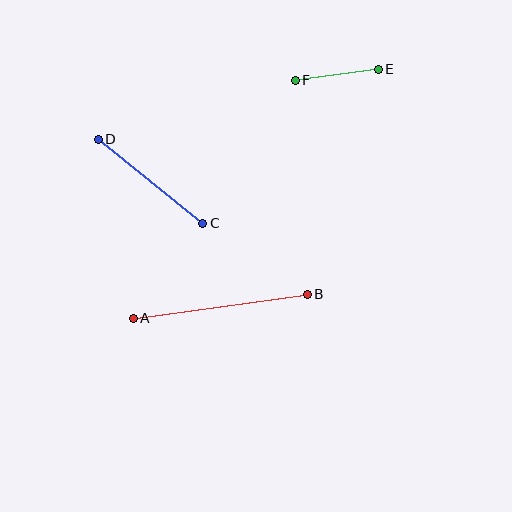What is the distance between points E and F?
The distance is approximately 84 pixels.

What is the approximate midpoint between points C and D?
The midpoint is at approximately (150, 181) pixels.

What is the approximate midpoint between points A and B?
The midpoint is at approximately (220, 306) pixels.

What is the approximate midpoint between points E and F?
The midpoint is at approximately (336, 75) pixels.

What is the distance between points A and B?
The distance is approximately 176 pixels.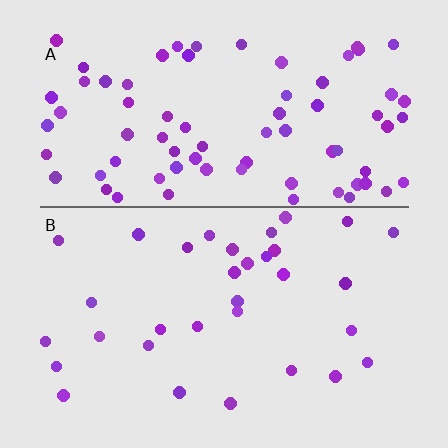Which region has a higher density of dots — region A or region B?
A (the top).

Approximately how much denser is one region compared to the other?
Approximately 2.4× — region A over region B.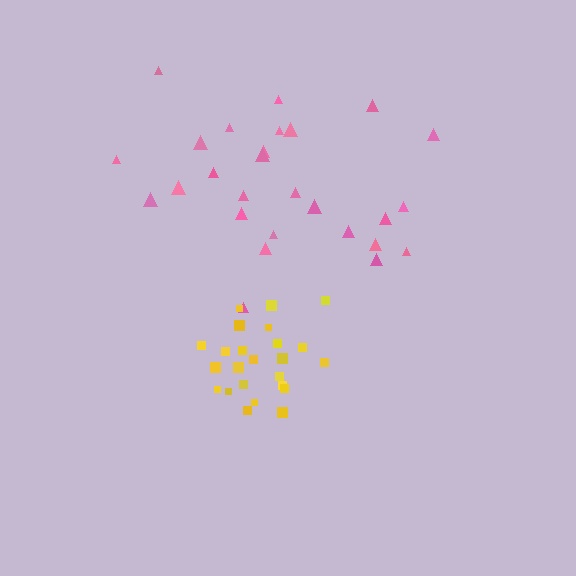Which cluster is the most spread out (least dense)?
Pink.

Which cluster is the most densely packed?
Yellow.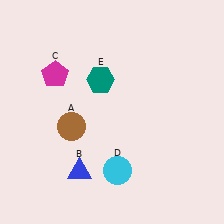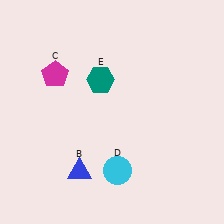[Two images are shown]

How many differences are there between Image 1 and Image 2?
There is 1 difference between the two images.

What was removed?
The brown circle (A) was removed in Image 2.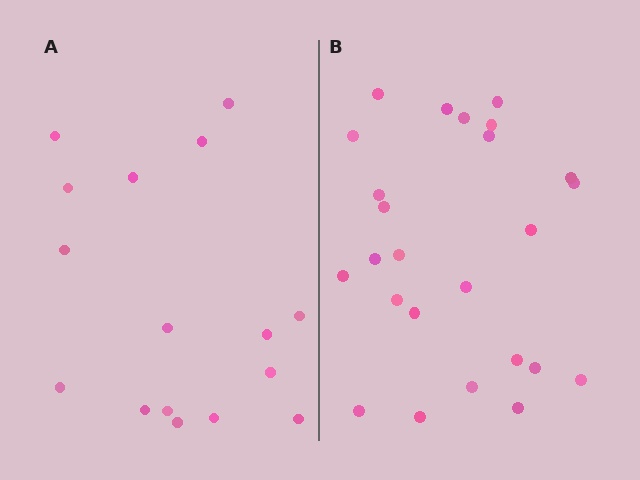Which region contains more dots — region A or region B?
Region B (the right region) has more dots.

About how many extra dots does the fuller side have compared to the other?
Region B has roughly 8 or so more dots than region A.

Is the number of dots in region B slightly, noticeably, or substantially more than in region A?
Region B has substantially more. The ratio is roughly 1.6 to 1.